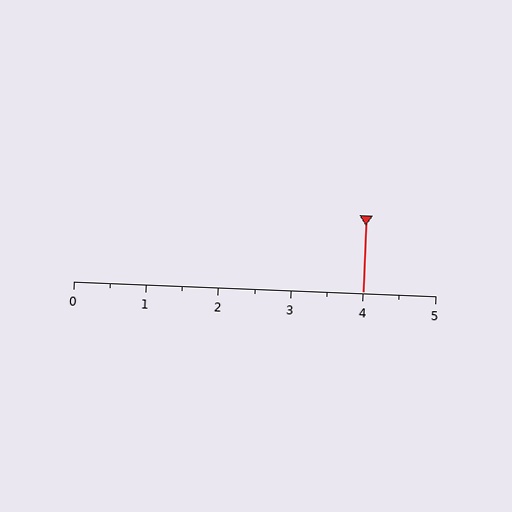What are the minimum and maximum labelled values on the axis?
The axis runs from 0 to 5.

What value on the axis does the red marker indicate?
The marker indicates approximately 4.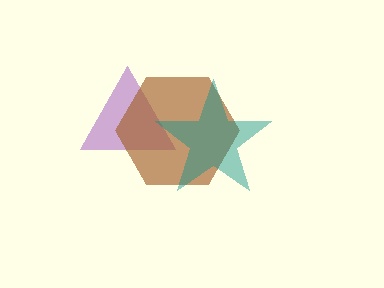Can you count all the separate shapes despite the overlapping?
Yes, there are 3 separate shapes.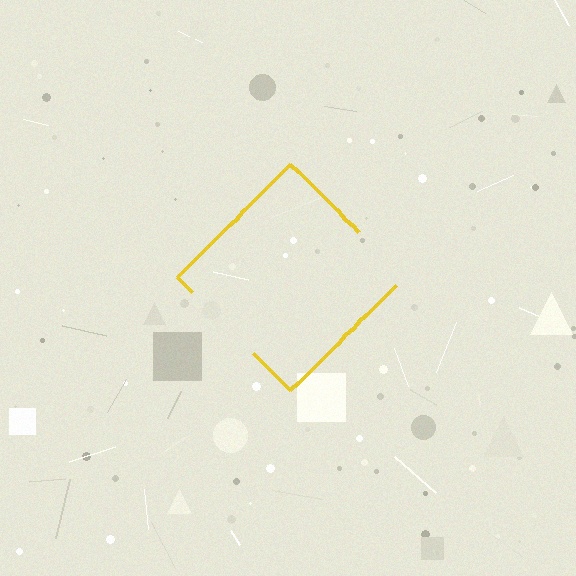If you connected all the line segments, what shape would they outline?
They would outline a diamond.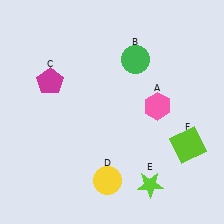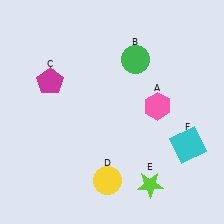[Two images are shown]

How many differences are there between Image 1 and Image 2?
There is 1 difference between the two images.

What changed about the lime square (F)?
In Image 1, F is lime. In Image 2, it changed to cyan.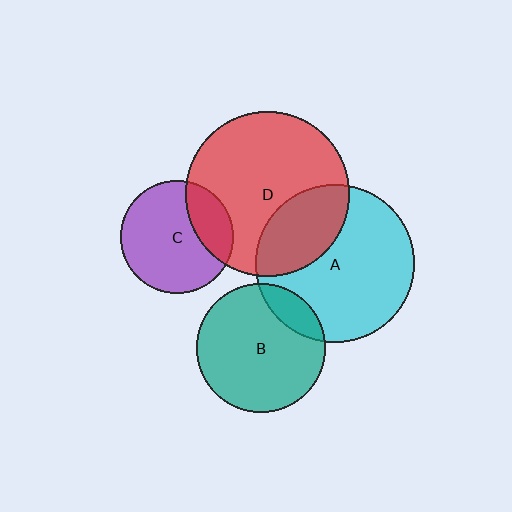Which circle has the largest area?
Circle D (red).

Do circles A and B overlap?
Yes.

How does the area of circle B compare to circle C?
Approximately 1.3 times.